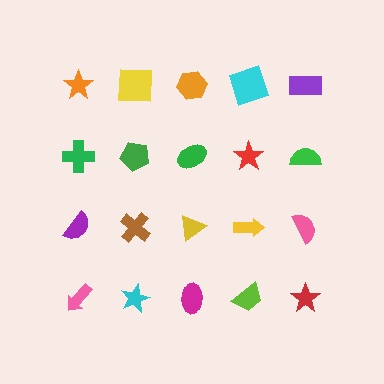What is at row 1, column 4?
A cyan square.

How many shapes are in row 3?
5 shapes.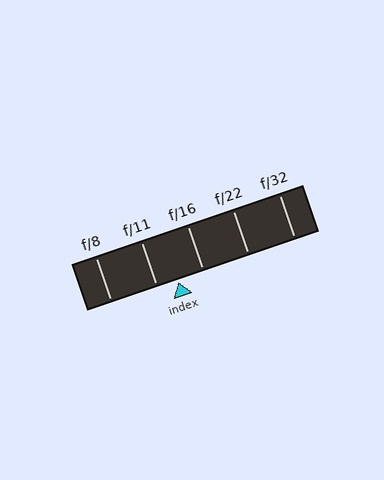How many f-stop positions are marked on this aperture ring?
There are 5 f-stop positions marked.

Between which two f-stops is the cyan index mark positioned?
The index mark is between f/11 and f/16.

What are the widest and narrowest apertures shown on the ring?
The widest aperture shown is f/8 and the narrowest is f/32.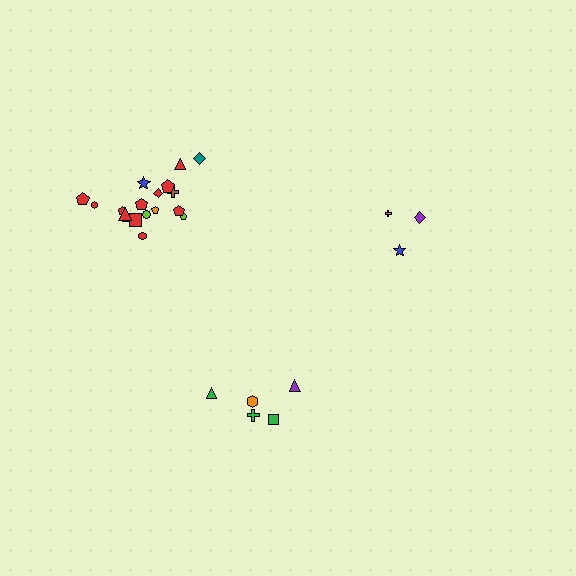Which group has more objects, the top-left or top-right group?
The top-left group.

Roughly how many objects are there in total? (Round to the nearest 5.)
Roughly 25 objects in total.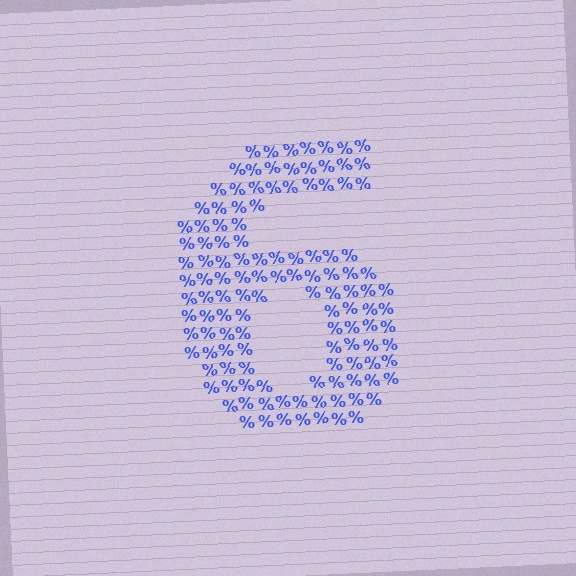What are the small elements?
The small elements are percent signs.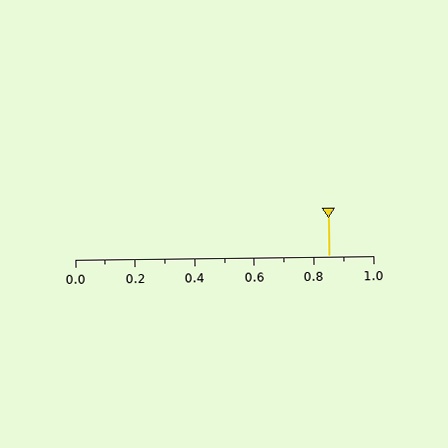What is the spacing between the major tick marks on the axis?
The major ticks are spaced 0.2 apart.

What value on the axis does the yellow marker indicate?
The marker indicates approximately 0.85.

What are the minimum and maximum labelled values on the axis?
The axis runs from 0.0 to 1.0.